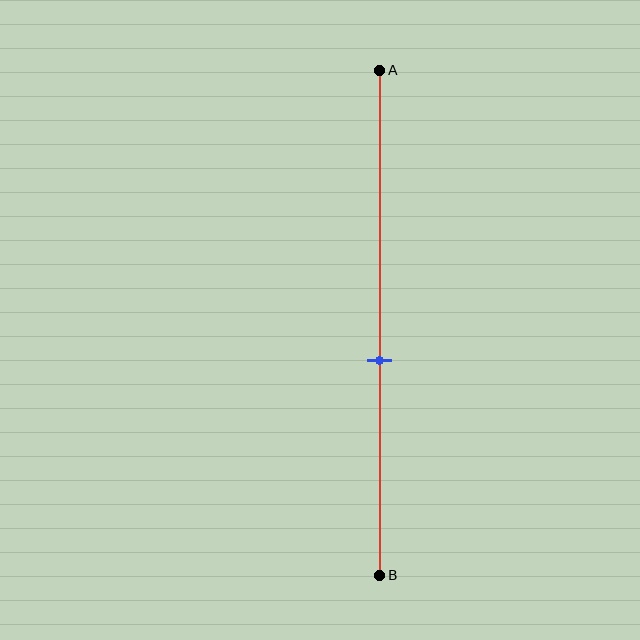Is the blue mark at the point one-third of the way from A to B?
No, the mark is at about 55% from A, not at the 33% one-third point.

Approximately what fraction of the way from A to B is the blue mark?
The blue mark is approximately 55% of the way from A to B.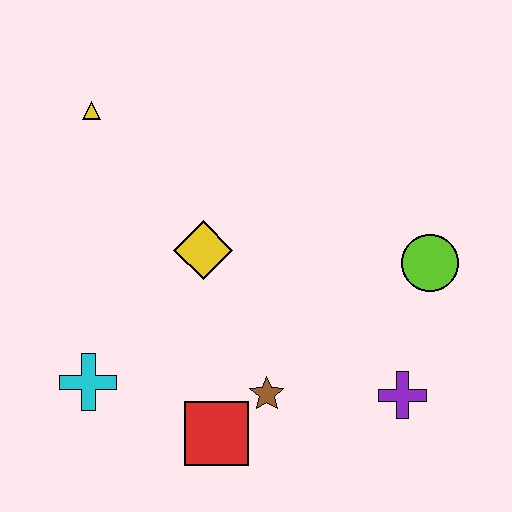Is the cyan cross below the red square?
No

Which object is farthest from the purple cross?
The yellow triangle is farthest from the purple cross.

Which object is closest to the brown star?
The red square is closest to the brown star.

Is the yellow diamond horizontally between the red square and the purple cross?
No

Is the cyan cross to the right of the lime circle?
No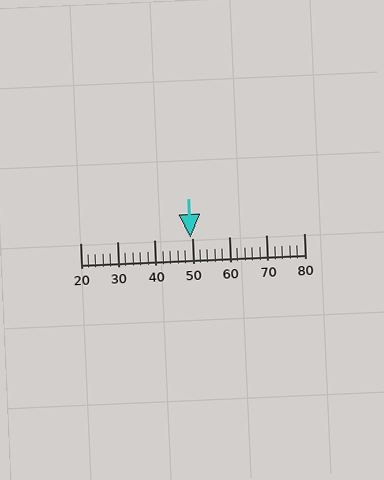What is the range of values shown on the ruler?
The ruler shows values from 20 to 80.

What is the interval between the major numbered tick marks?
The major tick marks are spaced 10 units apart.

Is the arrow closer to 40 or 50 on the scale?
The arrow is closer to 50.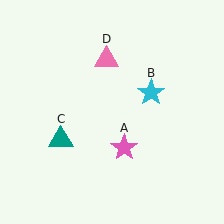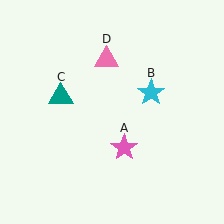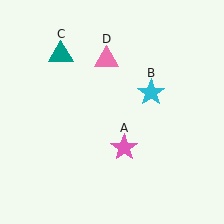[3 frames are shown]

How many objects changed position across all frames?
1 object changed position: teal triangle (object C).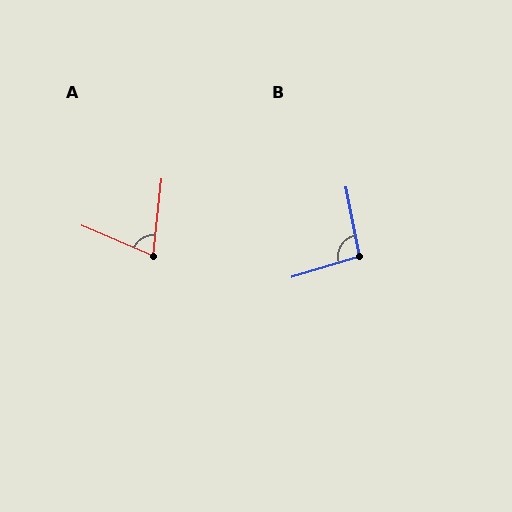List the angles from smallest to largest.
A (73°), B (96°).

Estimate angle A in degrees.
Approximately 73 degrees.